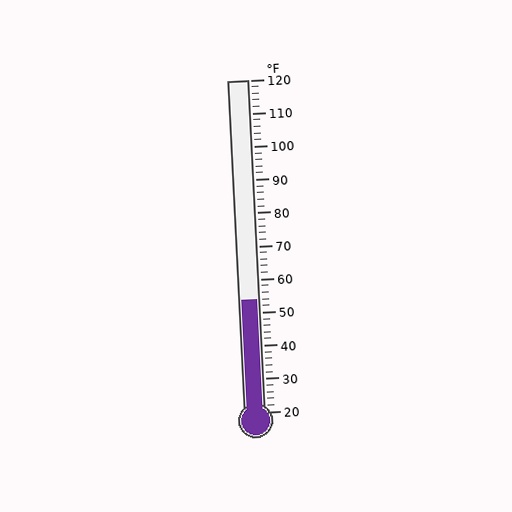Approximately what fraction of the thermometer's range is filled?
The thermometer is filled to approximately 35% of its range.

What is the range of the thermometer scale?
The thermometer scale ranges from 20°F to 120°F.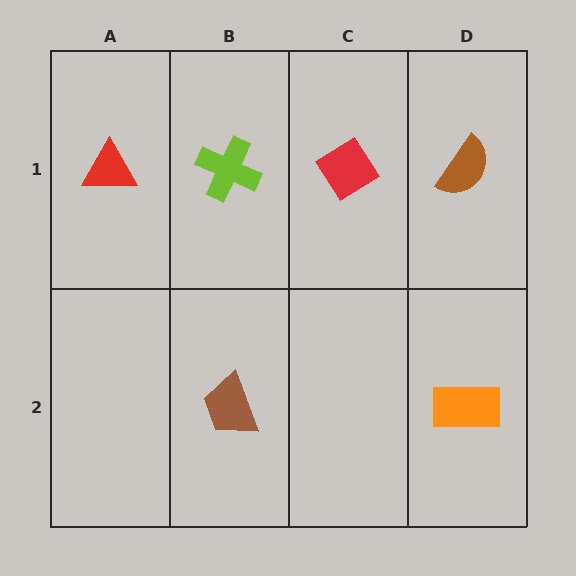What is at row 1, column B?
A lime cross.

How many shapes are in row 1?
4 shapes.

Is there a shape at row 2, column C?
No, that cell is empty.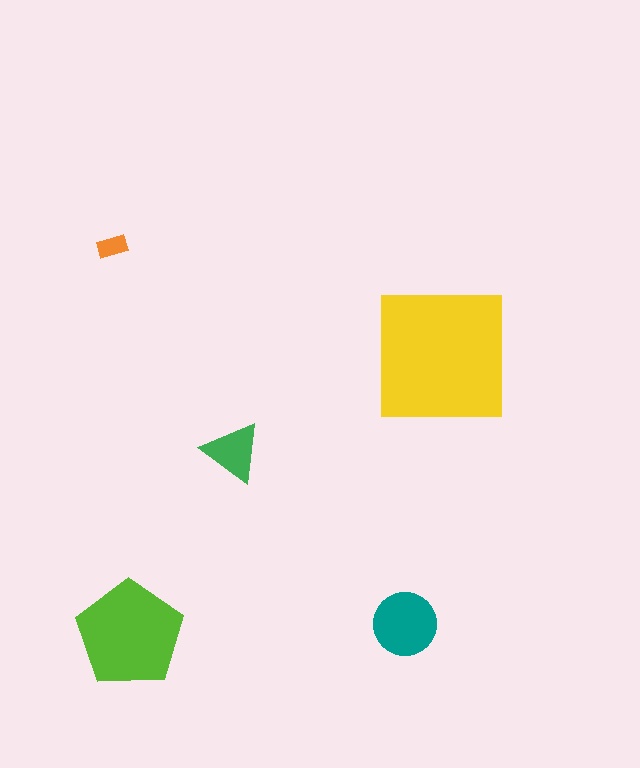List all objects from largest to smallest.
The yellow square, the lime pentagon, the teal circle, the green triangle, the orange rectangle.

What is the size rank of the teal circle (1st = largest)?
3rd.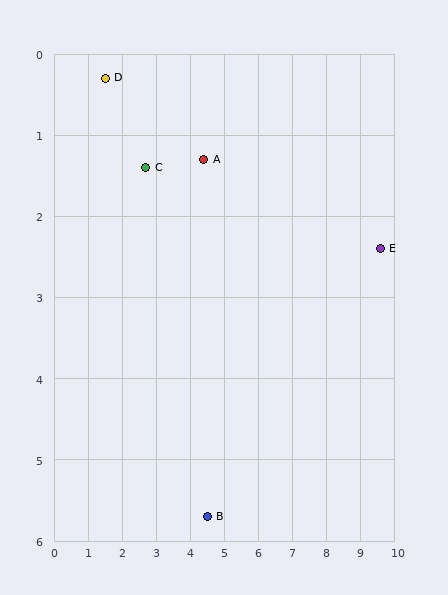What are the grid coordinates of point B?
Point B is at approximately (4.5, 5.7).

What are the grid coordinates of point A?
Point A is at approximately (4.4, 1.3).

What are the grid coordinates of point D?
Point D is at approximately (1.5, 0.3).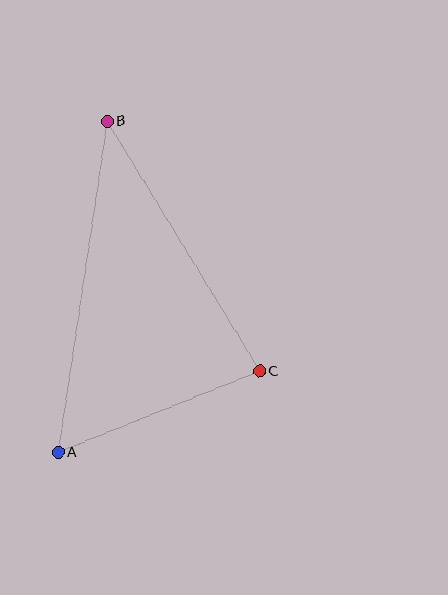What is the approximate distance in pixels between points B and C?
The distance between B and C is approximately 293 pixels.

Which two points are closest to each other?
Points A and C are closest to each other.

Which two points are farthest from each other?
Points A and B are farthest from each other.